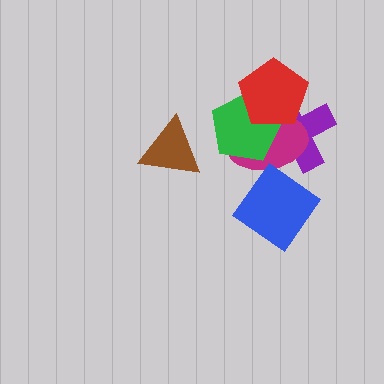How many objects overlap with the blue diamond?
1 object overlaps with the blue diamond.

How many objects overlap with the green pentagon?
3 objects overlap with the green pentagon.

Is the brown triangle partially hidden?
No, no other shape covers it.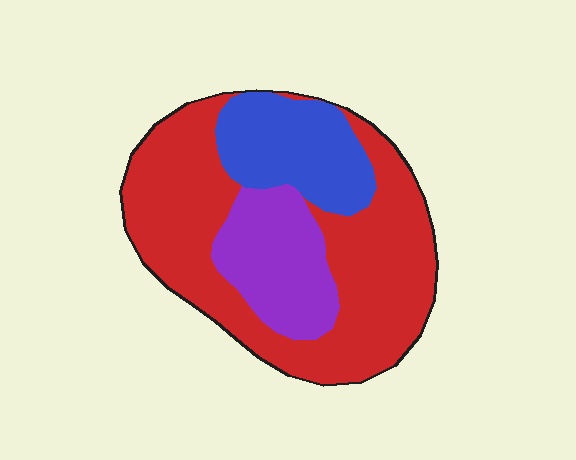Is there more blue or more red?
Red.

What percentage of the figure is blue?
Blue covers roughly 20% of the figure.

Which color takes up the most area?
Red, at roughly 60%.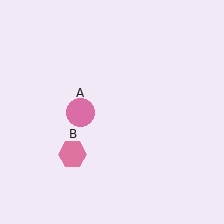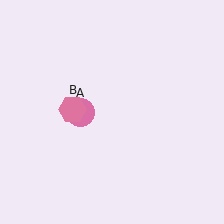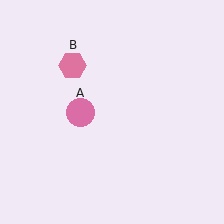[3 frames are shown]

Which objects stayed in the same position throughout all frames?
Pink circle (object A) remained stationary.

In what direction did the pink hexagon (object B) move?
The pink hexagon (object B) moved up.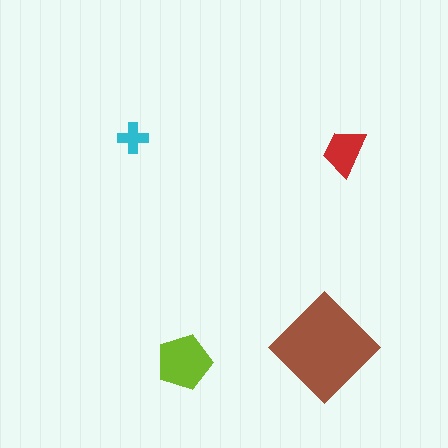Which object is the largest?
The brown diamond.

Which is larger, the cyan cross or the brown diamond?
The brown diamond.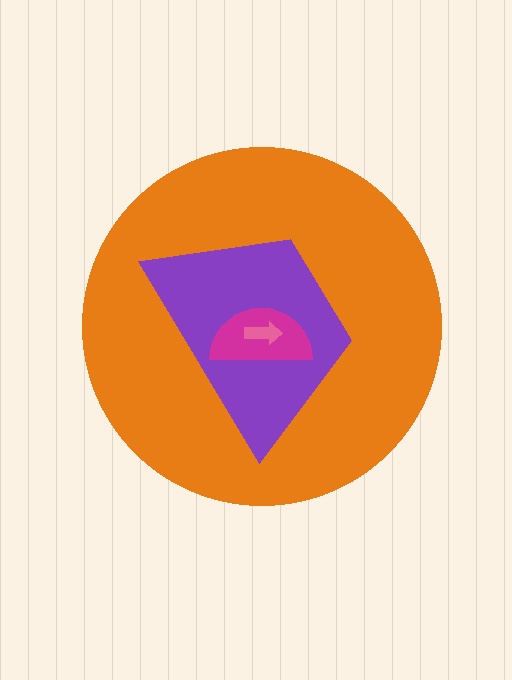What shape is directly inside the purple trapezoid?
The magenta semicircle.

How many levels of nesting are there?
4.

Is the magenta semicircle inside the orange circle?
Yes.